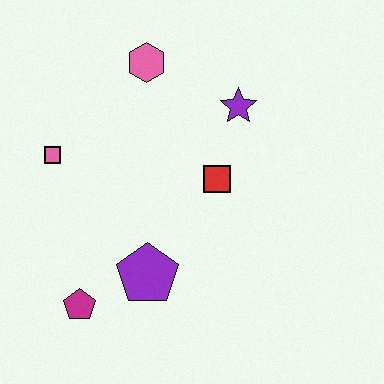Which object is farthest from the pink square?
The purple star is farthest from the pink square.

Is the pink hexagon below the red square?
No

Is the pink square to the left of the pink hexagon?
Yes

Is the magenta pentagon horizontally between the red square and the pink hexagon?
No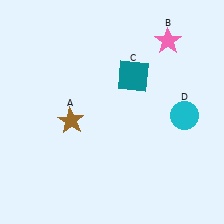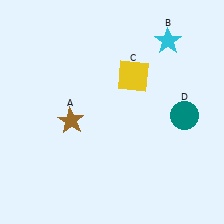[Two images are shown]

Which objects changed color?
B changed from pink to cyan. C changed from teal to yellow. D changed from cyan to teal.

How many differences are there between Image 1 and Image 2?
There are 3 differences between the two images.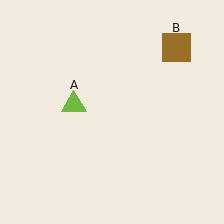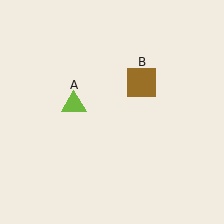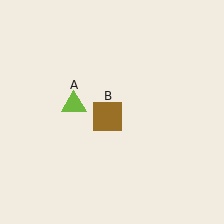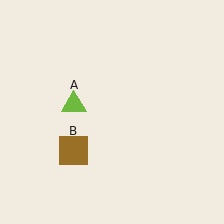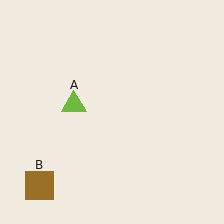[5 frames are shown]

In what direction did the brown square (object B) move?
The brown square (object B) moved down and to the left.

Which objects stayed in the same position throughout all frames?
Lime triangle (object A) remained stationary.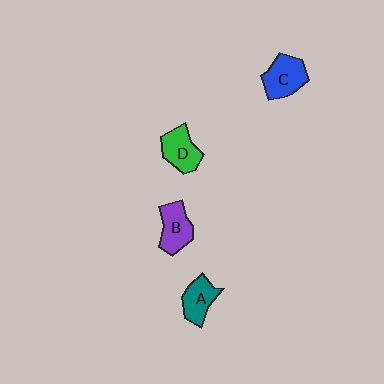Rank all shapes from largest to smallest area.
From largest to smallest: C (blue), B (purple), D (green), A (teal).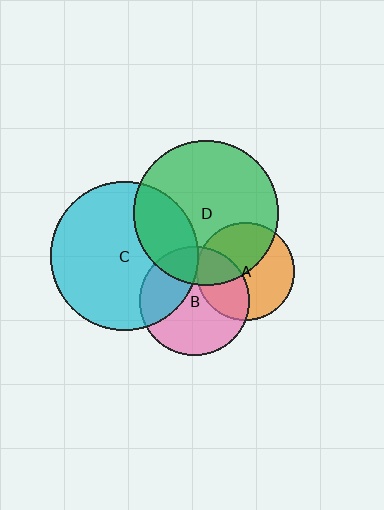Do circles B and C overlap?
Yes.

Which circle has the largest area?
Circle C (cyan).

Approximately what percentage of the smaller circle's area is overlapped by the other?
Approximately 30%.